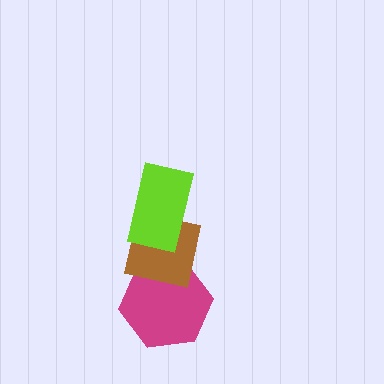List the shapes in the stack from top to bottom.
From top to bottom: the lime rectangle, the brown square, the magenta hexagon.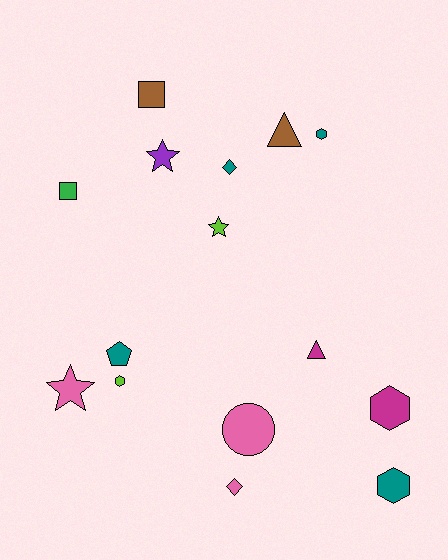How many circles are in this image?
There is 1 circle.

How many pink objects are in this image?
There are 3 pink objects.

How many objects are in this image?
There are 15 objects.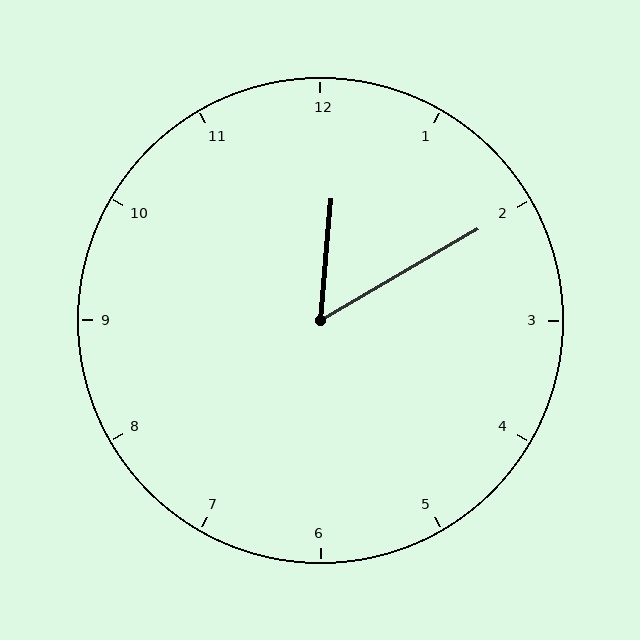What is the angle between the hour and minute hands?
Approximately 55 degrees.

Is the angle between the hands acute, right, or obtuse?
It is acute.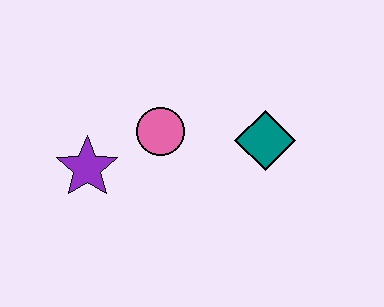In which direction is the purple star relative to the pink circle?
The purple star is to the left of the pink circle.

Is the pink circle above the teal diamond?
Yes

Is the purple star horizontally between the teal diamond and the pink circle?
No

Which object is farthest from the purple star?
The teal diamond is farthest from the purple star.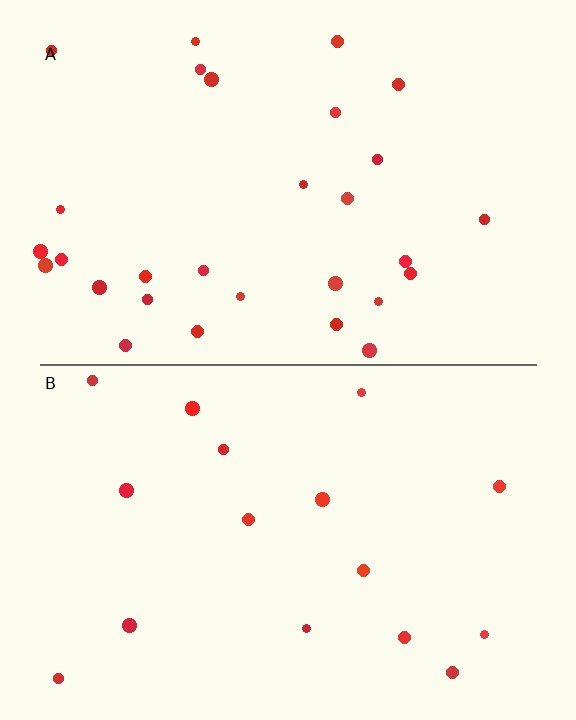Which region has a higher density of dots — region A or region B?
A (the top).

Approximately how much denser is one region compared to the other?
Approximately 1.8× — region A over region B.